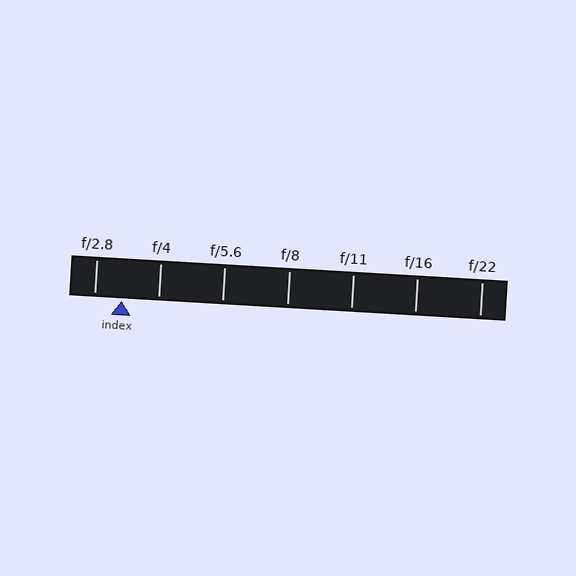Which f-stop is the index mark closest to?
The index mark is closest to f/2.8.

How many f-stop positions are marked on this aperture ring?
There are 7 f-stop positions marked.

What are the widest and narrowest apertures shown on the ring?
The widest aperture shown is f/2.8 and the narrowest is f/22.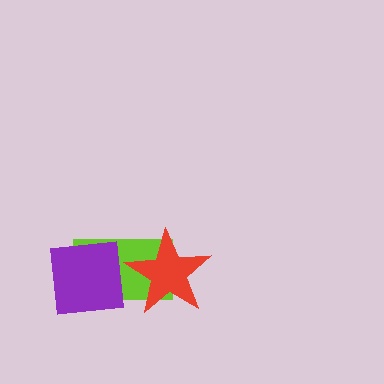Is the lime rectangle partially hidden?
Yes, it is partially covered by another shape.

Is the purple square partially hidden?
Yes, it is partially covered by another shape.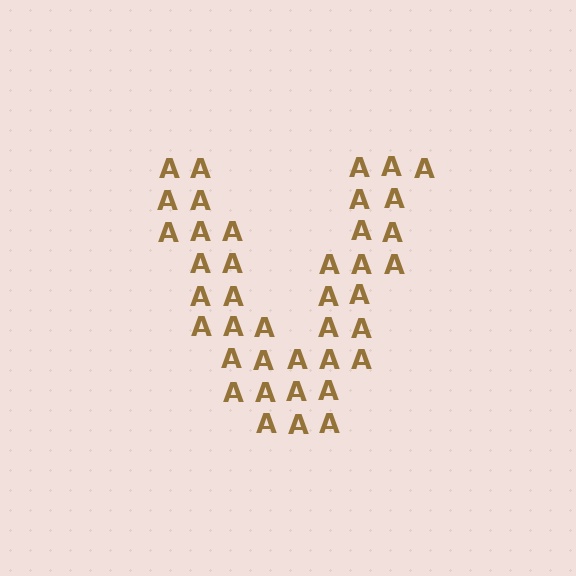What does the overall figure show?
The overall figure shows the letter V.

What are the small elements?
The small elements are letter A's.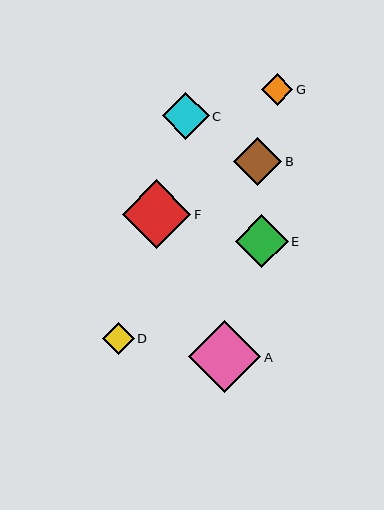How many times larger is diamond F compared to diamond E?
Diamond F is approximately 1.3 times the size of diamond E.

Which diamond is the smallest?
Diamond G is the smallest with a size of approximately 32 pixels.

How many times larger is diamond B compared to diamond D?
Diamond B is approximately 1.5 times the size of diamond D.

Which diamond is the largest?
Diamond A is the largest with a size of approximately 72 pixels.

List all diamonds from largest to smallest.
From largest to smallest: A, F, E, B, C, D, G.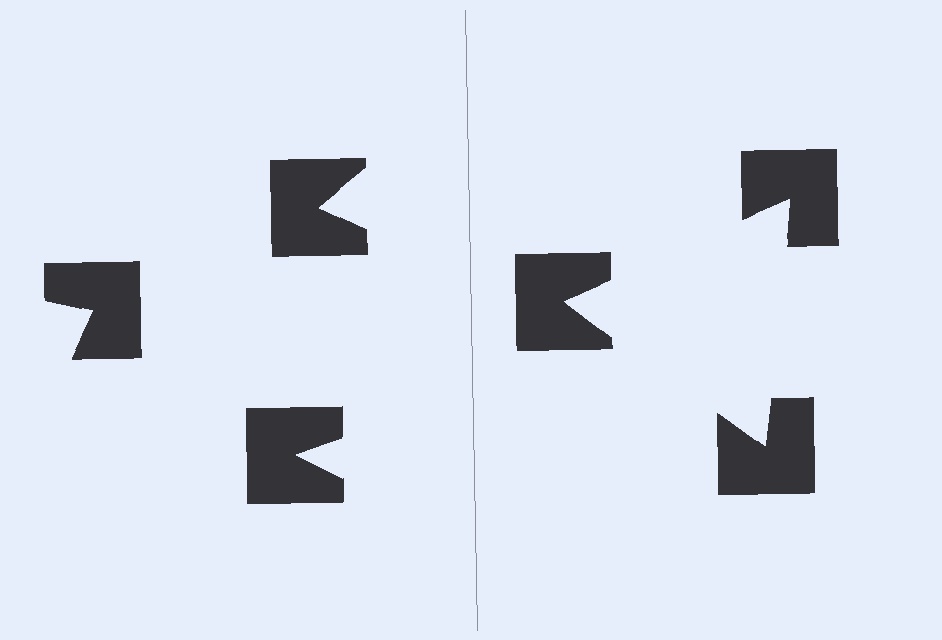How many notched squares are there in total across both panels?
6 — 3 on each side.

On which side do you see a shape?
An illusory triangle appears on the right side. On the left side the wedge cuts are rotated, so no coherent shape forms.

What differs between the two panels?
The notched squares are positioned identically on both sides; only the wedge orientations differ. On the right they align to a triangle; on the left they are misaligned.